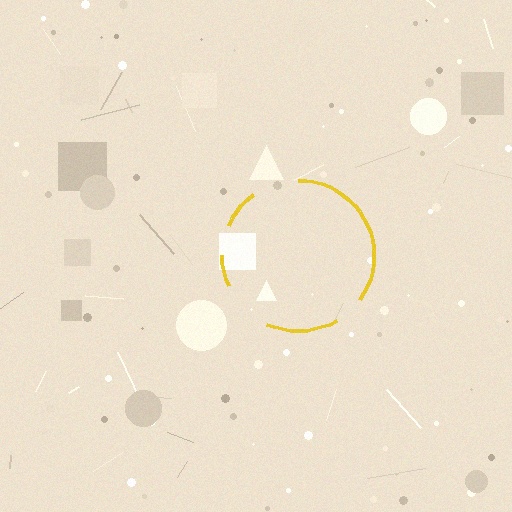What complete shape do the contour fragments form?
The contour fragments form a circle.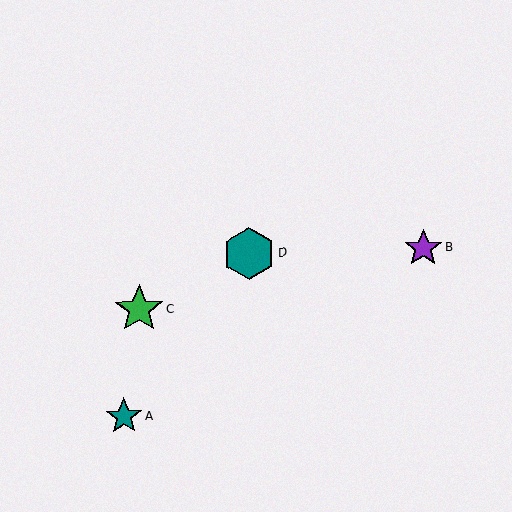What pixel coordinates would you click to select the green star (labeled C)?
Click at (139, 309) to select the green star C.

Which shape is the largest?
The teal hexagon (labeled D) is the largest.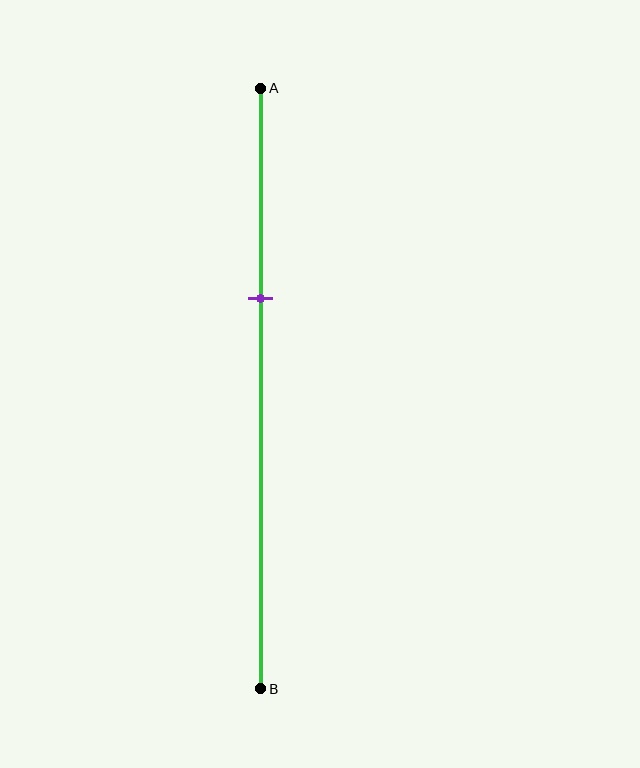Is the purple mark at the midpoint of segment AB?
No, the mark is at about 35% from A, not at the 50% midpoint.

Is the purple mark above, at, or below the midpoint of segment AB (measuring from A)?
The purple mark is above the midpoint of segment AB.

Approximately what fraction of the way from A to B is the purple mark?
The purple mark is approximately 35% of the way from A to B.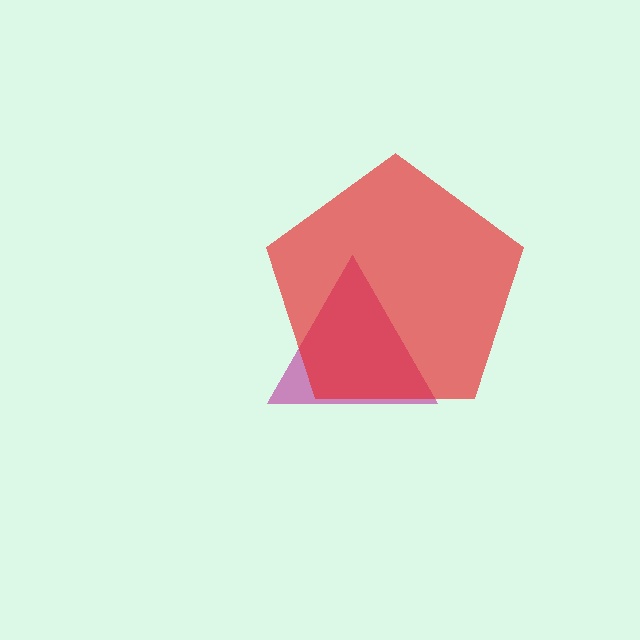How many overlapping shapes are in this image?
There are 2 overlapping shapes in the image.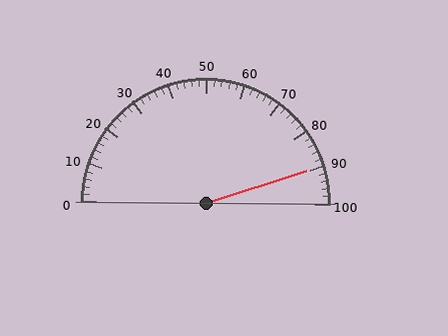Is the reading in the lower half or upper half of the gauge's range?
The reading is in the upper half of the range (0 to 100).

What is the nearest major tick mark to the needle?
The nearest major tick mark is 90.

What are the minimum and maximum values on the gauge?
The gauge ranges from 0 to 100.